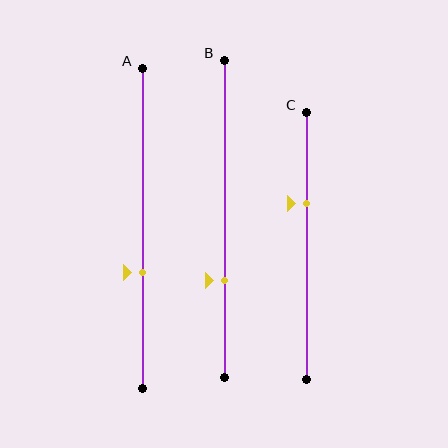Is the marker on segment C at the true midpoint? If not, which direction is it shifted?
No, the marker on segment C is shifted upward by about 16% of the segment length.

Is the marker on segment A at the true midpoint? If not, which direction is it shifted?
No, the marker on segment A is shifted downward by about 14% of the segment length.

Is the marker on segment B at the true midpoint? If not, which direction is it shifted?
No, the marker on segment B is shifted downward by about 19% of the segment length.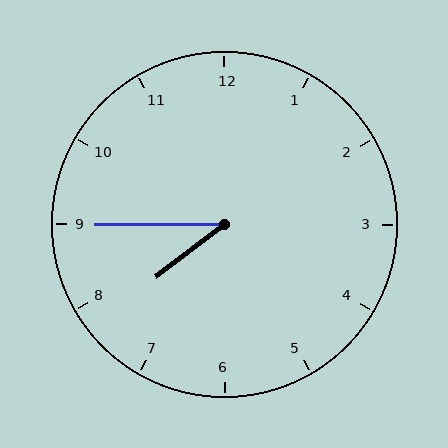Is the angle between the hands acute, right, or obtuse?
It is acute.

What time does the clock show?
7:45.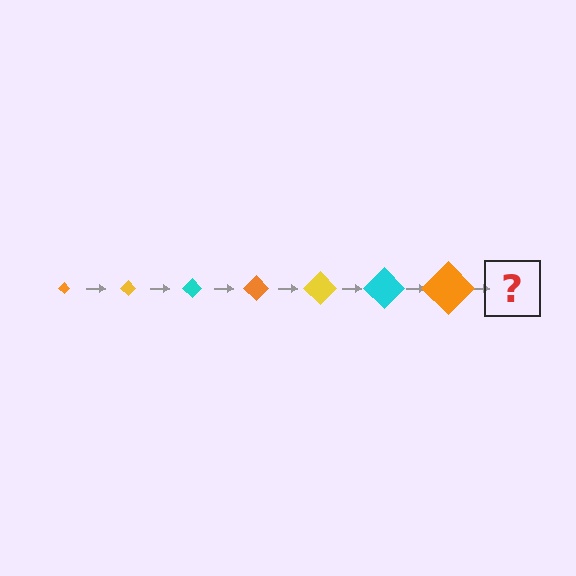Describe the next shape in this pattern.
It should be a yellow diamond, larger than the previous one.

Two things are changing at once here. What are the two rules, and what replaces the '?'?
The two rules are that the diamond grows larger each step and the color cycles through orange, yellow, and cyan. The '?' should be a yellow diamond, larger than the previous one.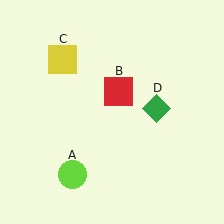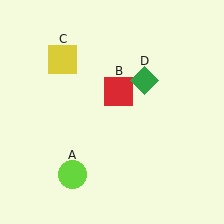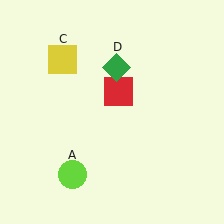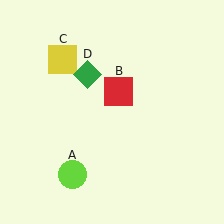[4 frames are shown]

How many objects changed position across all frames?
1 object changed position: green diamond (object D).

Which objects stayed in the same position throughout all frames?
Lime circle (object A) and red square (object B) and yellow square (object C) remained stationary.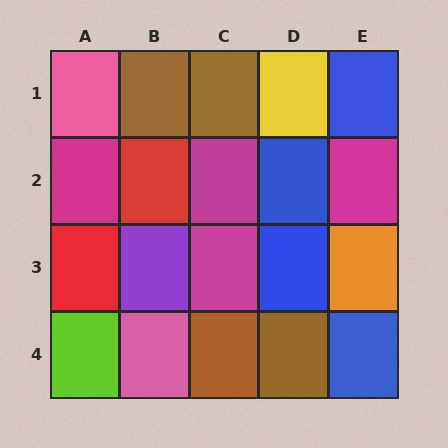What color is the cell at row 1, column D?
Yellow.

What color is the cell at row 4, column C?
Brown.